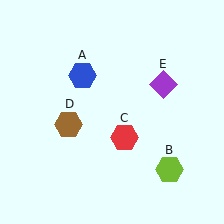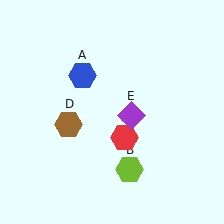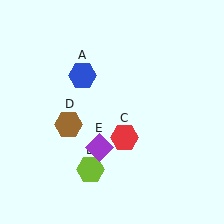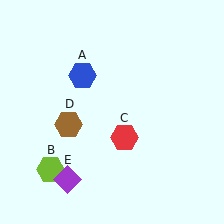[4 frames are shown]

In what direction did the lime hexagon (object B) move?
The lime hexagon (object B) moved left.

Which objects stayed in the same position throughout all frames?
Blue hexagon (object A) and red hexagon (object C) and brown hexagon (object D) remained stationary.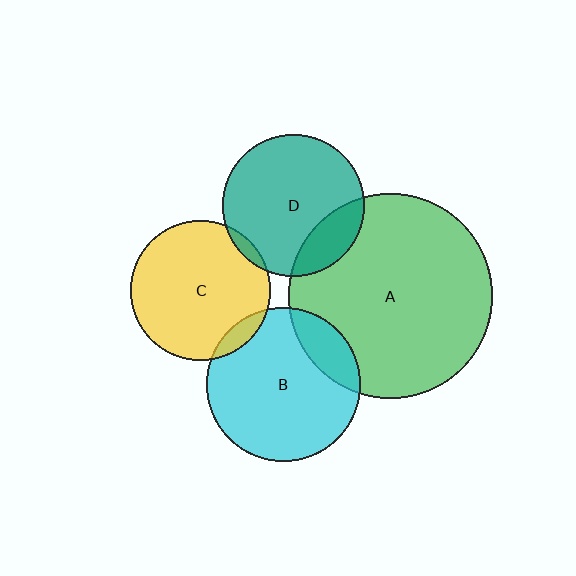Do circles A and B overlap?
Yes.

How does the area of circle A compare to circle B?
Approximately 1.8 times.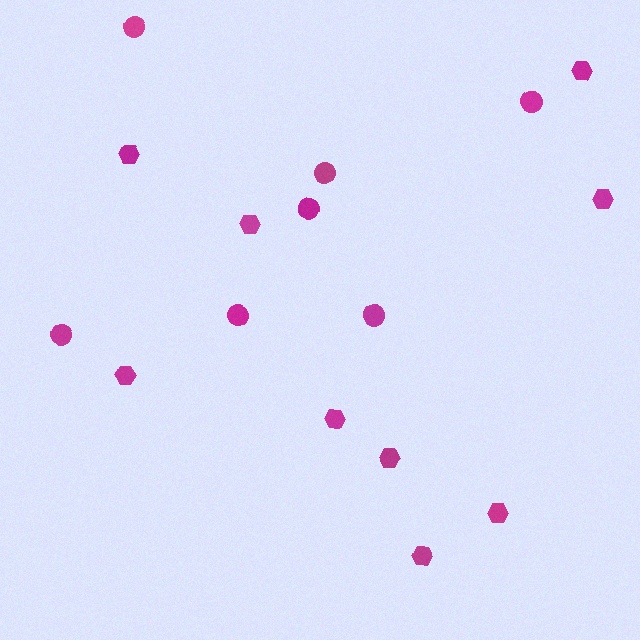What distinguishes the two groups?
There are 2 groups: one group of hexagons (9) and one group of circles (7).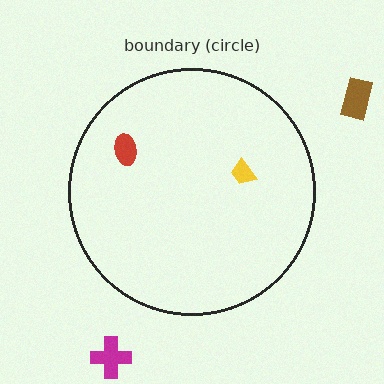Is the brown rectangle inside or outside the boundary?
Outside.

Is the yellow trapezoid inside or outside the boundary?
Inside.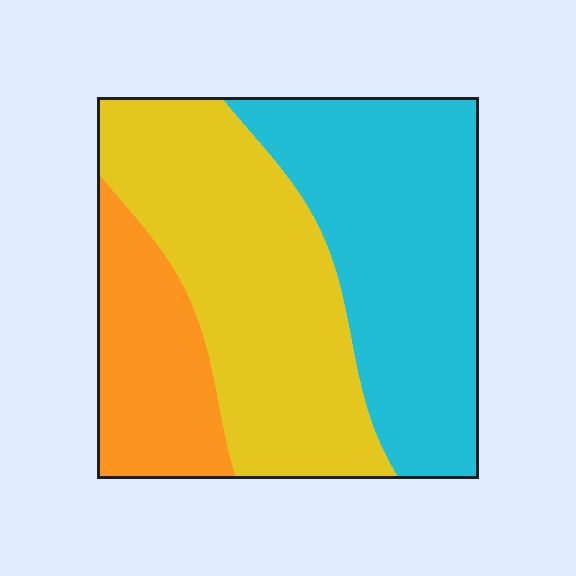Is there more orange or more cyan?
Cyan.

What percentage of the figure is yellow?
Yellow takes up between a quarter and a half of the figure.